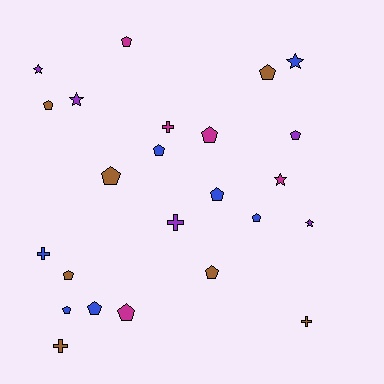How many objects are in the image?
There are 24 objects.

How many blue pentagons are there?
There are 5 blue pentagons.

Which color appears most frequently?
Brown, with 7 objects.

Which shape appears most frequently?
Pentagon, with 14 objects.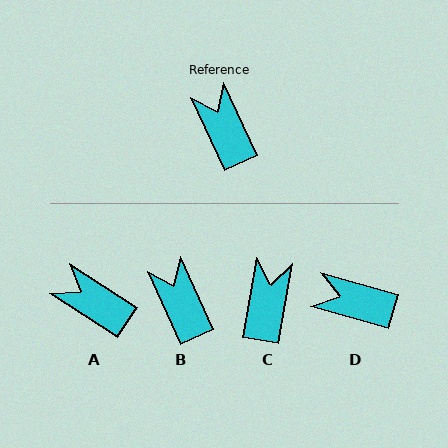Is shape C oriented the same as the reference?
No, it is off by about 34 degrees.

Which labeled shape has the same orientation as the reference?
B.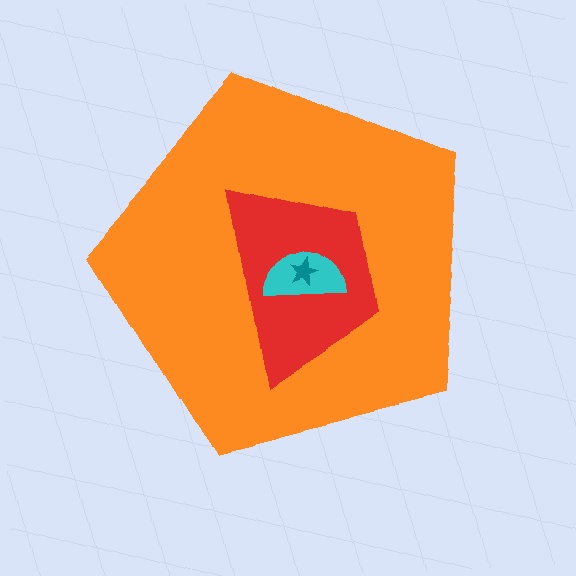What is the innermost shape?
The teal star.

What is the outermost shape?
The orange pentagon.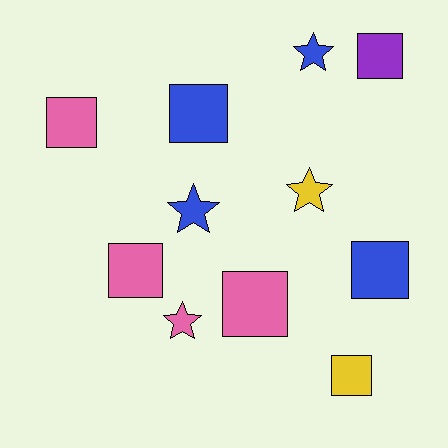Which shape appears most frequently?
Square, with 7 objects.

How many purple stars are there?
There are no purple stars.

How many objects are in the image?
There are 11 objects.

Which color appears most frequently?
Blue, with 4 objects.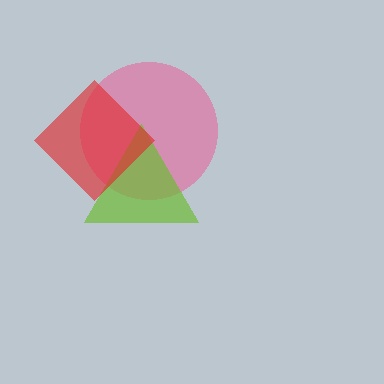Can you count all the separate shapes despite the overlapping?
Yes, there are 3 separate shapes.